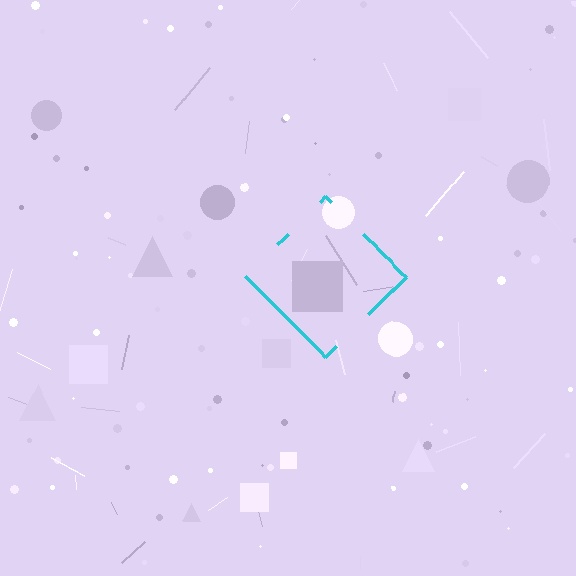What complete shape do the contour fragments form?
The contour fragments form a diamond.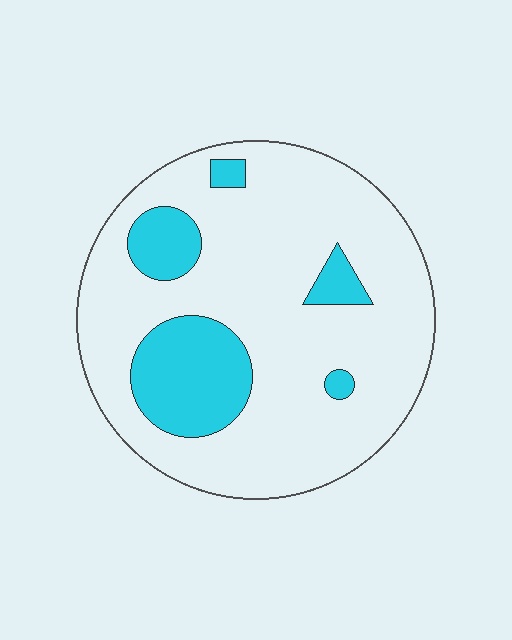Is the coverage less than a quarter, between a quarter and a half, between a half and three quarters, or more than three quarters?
Less than a quarter.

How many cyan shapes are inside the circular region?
5.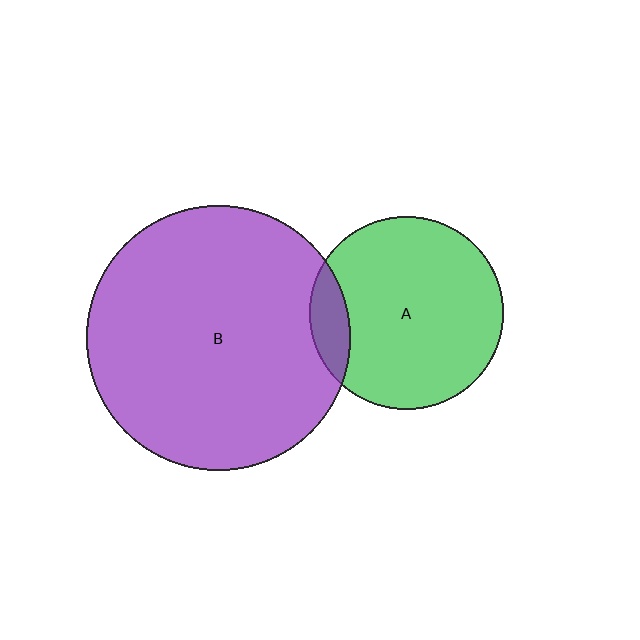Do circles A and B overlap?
Yes.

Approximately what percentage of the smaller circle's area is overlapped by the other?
Approximately 10%.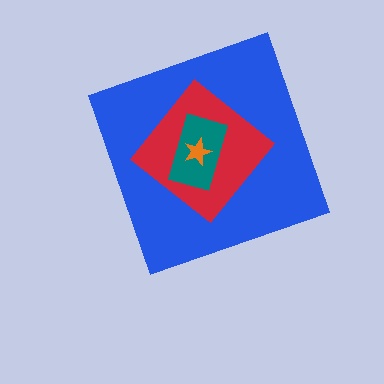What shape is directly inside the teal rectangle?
The orange star.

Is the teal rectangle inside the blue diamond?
Yes.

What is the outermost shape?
The blue diamond.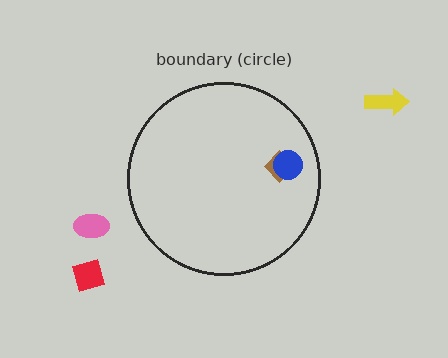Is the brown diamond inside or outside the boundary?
Inside.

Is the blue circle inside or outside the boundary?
Inside.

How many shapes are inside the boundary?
2 inside, 3 outside.